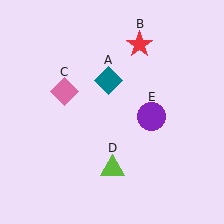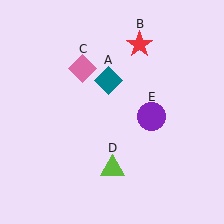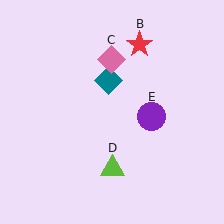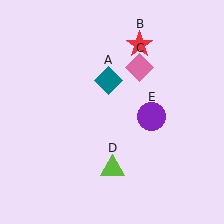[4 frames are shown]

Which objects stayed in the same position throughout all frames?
Teal diamond (object A) and red star (object B) and lime triangle (object D) and purple circle (object E) remained stationary.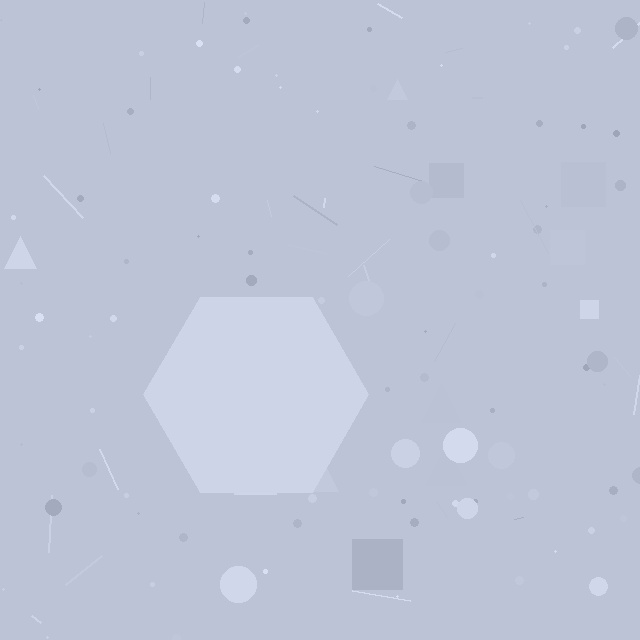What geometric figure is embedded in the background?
A hexagon is embedded in the background.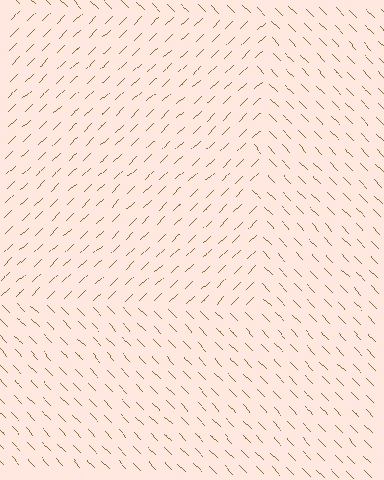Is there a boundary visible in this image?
Yes, there is a texture boundary formed by a change in line orientation.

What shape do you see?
I see a rectangle.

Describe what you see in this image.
The image is filled with small brown line segments. A rectangle region in the image has lines oriented differently from the surrounding lines, creating a visible texture boundary.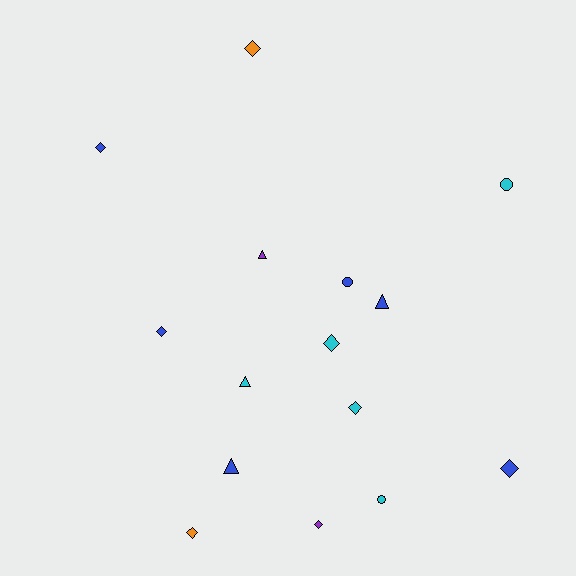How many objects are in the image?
There are 15 objects.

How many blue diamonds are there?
There are 3 blue diamonds.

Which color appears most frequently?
Blue, with 6 objects.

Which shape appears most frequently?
Diamond, with 8 objects.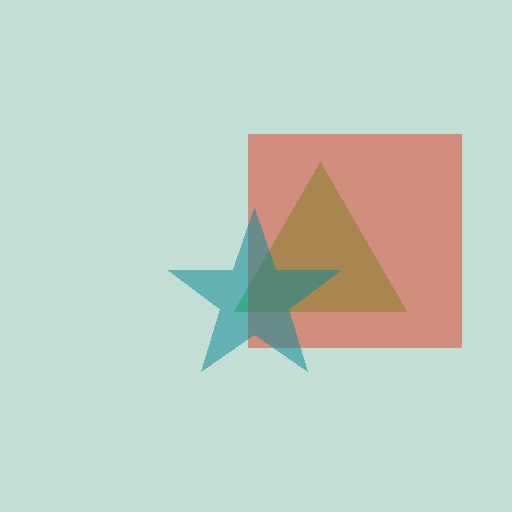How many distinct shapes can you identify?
There are 3 distinct shapes: a green triangle, a red square, a teal star.